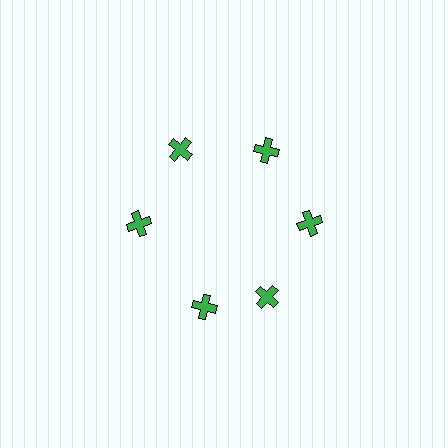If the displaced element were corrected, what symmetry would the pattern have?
It would have 6-fold rotational symmetry — the pattern would map onto itself every 60 degrees.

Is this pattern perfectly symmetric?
No. The 6 green crosses are arranged in a ring, but one element near the 7 o'clock position is rotated out of alignment along the ring, breaking the 6-fold rotational symmetry.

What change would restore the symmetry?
The symmetry would be restored by rotating it back into even spacing with its neighbors so that all 6 crosses sit at equal angles and equal distance from the center.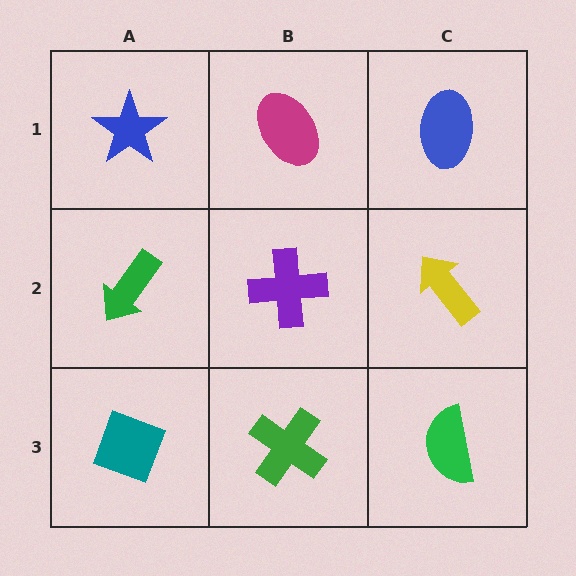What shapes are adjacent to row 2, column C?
A blue ellipse (row 1, column C), a green semicircle (row 3, column C), a purple cross (row 2, column B).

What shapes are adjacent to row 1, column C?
A yellow arrow (row 2, column C), a magenta ellipse (row 1, column B).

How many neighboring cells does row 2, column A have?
3.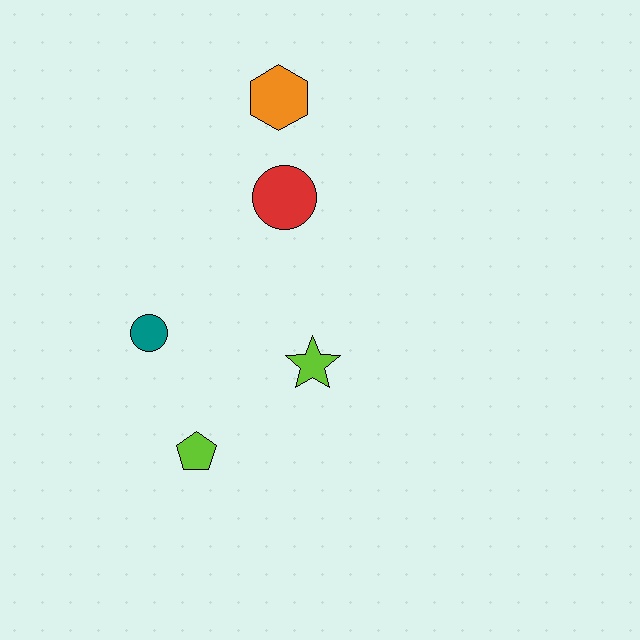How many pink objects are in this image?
There are no pink objects.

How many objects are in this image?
There are 5 objects.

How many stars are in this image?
There is 1 star.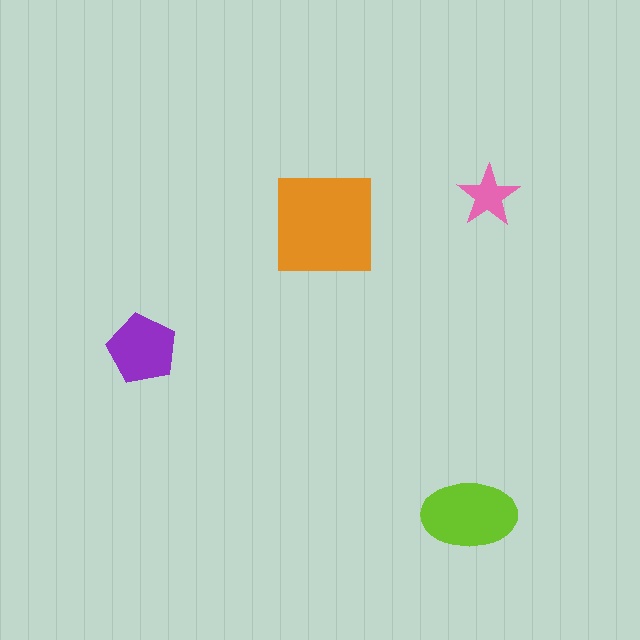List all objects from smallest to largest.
The pink star, the purple pentagon, the lime ellipse, the orange square.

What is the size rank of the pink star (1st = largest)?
4th.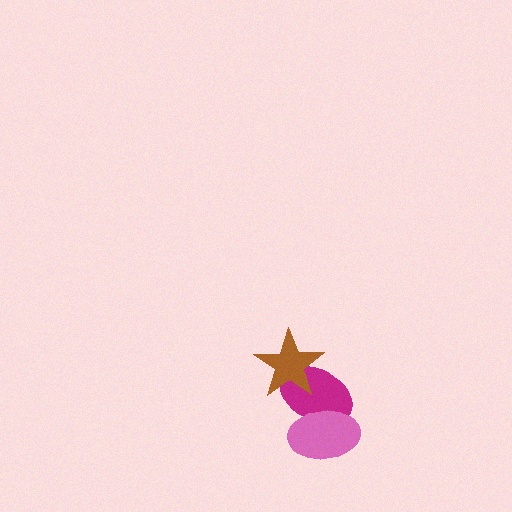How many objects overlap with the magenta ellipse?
2 objects overlap with the magenta ellipse.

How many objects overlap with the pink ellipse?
1 object overlaps with the pink ellipse.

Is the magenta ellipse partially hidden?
Yes, it is partially covered by another shape.